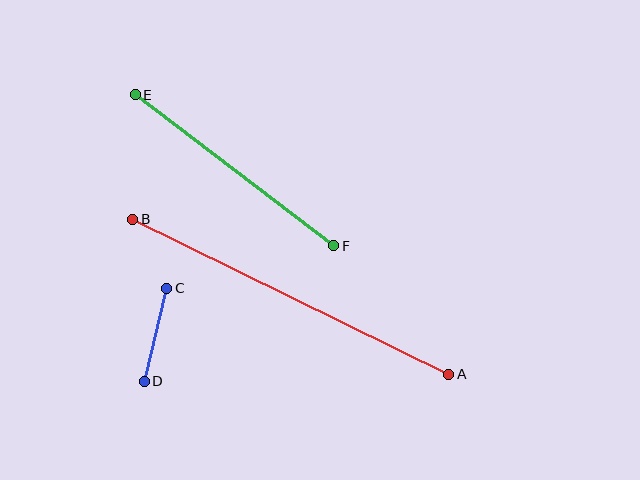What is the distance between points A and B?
The distance is approximately 352 pixels.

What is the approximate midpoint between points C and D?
The midpoint is at approximately (156, 335) pixels.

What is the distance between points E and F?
The distance is approximately 250 pixels.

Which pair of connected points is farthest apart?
Points A and B are farthest apart.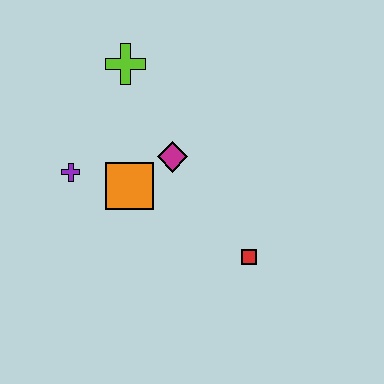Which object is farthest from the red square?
The lime cross is farthest from the red square.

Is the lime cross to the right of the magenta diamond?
No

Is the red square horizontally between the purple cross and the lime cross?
No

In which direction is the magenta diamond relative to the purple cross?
The magenta diamond is to the right of the purple cross.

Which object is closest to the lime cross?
The magenta diamond is closest to the lime cross.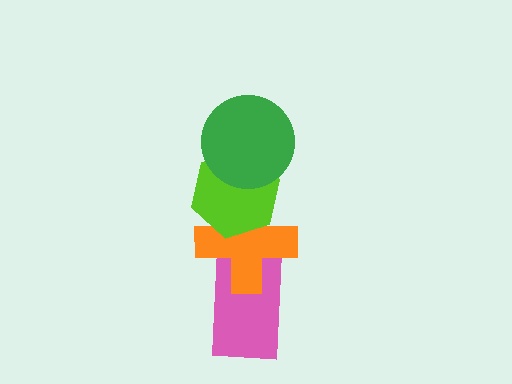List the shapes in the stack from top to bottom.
From top to bottom: the green circle, the lime hexagon, the orange cross, the pink rectangle.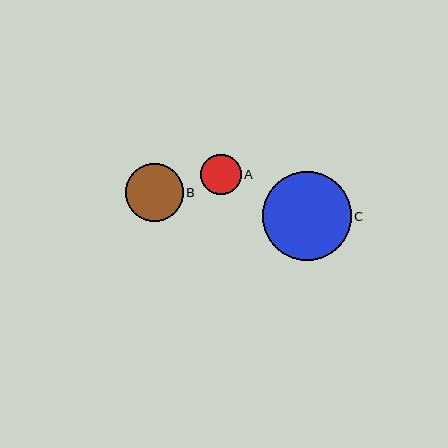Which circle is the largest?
Circle C is the largest with a size of approximately 89 pixels.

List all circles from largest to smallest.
From largest to smallest: C, B, A.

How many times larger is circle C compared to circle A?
Circle C is approximately 2.2 times the size of circle A.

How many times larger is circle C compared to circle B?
Circle C is approximately 1.5 times the size of circle B.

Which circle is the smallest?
Circle A is the smallest with a size of approximately 41 pixels.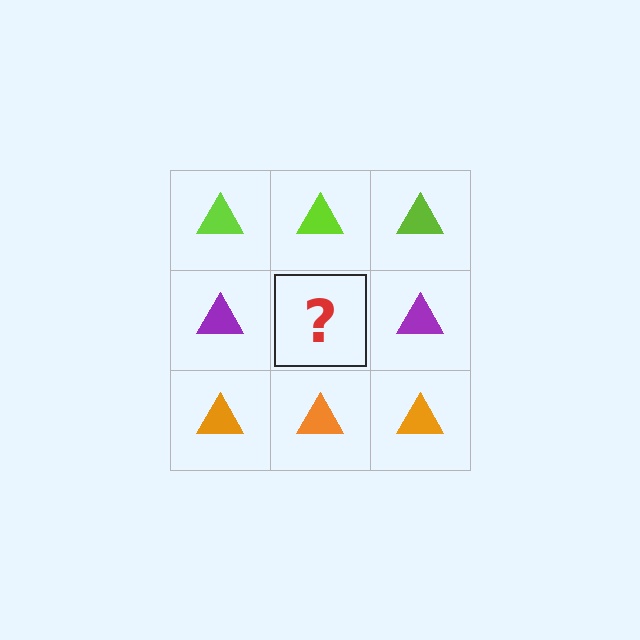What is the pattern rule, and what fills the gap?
The rule is that each row has a consistent color. The gap should be filled with a purple triangle.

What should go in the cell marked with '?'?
The missing cell should contain a purple triangle.